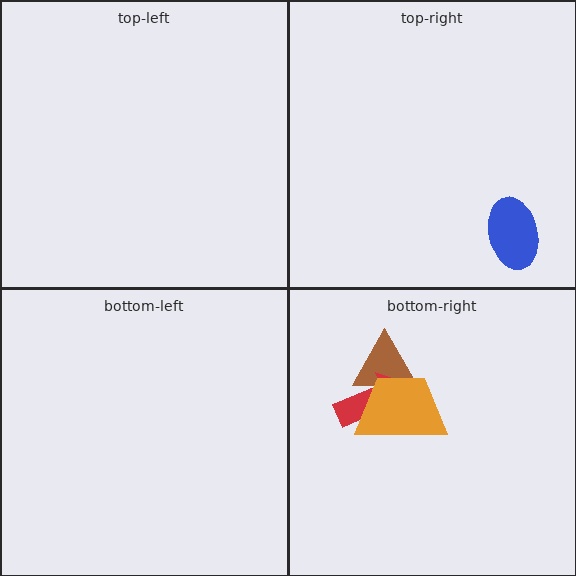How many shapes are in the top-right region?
1.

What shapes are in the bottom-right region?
The brown triangle, the red arrow, the orange trapezoid.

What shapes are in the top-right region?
The blue ellipse.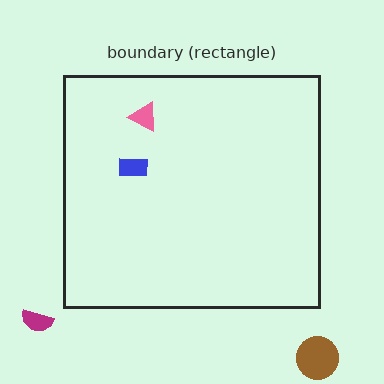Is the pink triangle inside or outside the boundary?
Inside.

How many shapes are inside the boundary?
2 inside, 2 outside.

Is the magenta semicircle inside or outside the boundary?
Outside.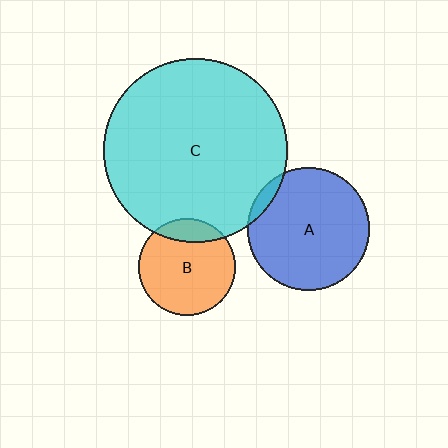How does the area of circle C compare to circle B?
Approximately 3.6 times.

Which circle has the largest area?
Circle C (cyan).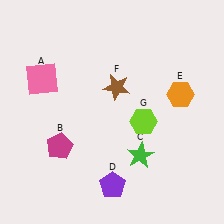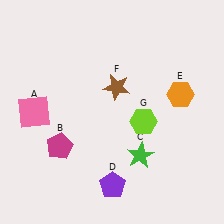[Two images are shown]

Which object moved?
The pink square (A) moved down.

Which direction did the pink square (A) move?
The pink square (A) moved down.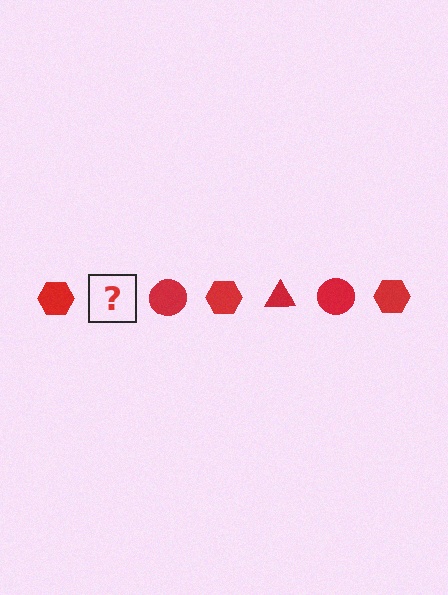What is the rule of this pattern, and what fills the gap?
The rule is that the pattern cycles through hexagon, triangle, circle shapes in red. The gap should be filled with a red triangle.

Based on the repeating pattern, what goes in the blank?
The blank should be a red triangle.